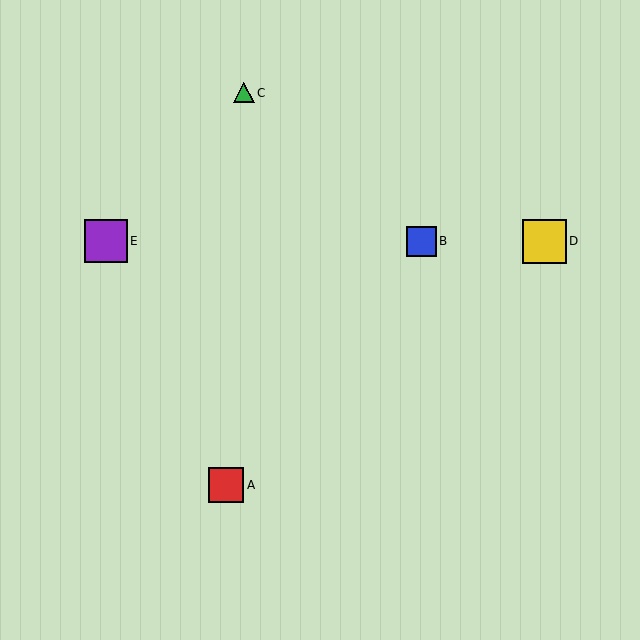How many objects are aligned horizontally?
3 objects (B, D, E) are aligned horizontally.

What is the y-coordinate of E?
Object E is at y≈241.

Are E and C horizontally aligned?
No, E is at y≈241 and C is at y≈93.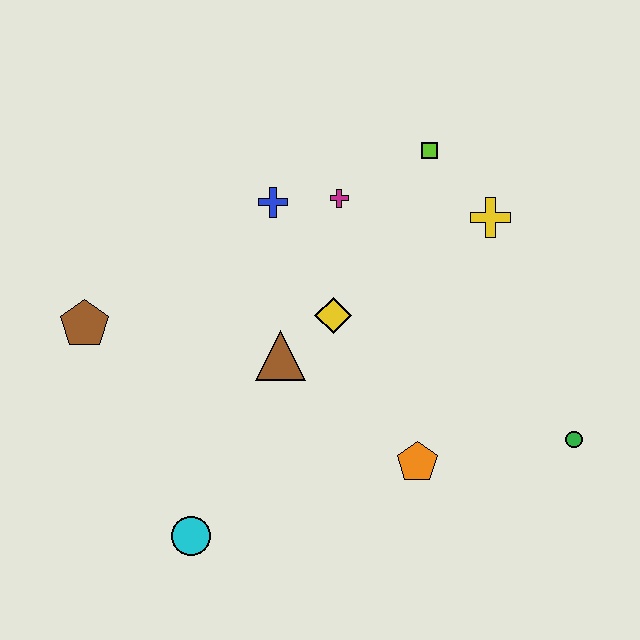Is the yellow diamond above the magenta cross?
No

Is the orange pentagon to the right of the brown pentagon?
Yes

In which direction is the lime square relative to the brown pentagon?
The lime square is to the right of the brown pentagon.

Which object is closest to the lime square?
The yellow cross is closest to the lime square.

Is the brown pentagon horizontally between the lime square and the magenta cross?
No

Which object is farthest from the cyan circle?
The lime square is farthest from the cyan circle.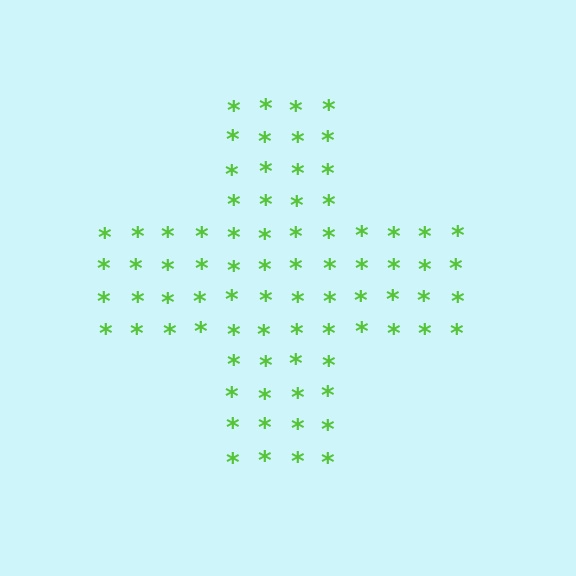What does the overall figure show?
The overall figure shows a cross.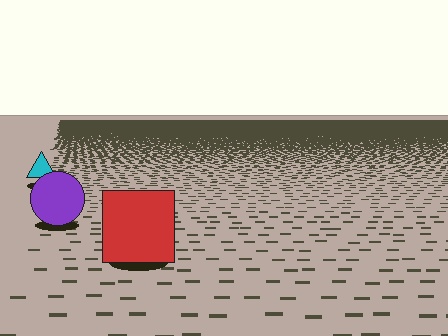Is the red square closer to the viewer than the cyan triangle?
Yes. The red square is closer — you can tell from the texture gradient: the ground texture is coarser near it.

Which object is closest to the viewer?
The red square is closest. The texture marks near it are larger and more spread out.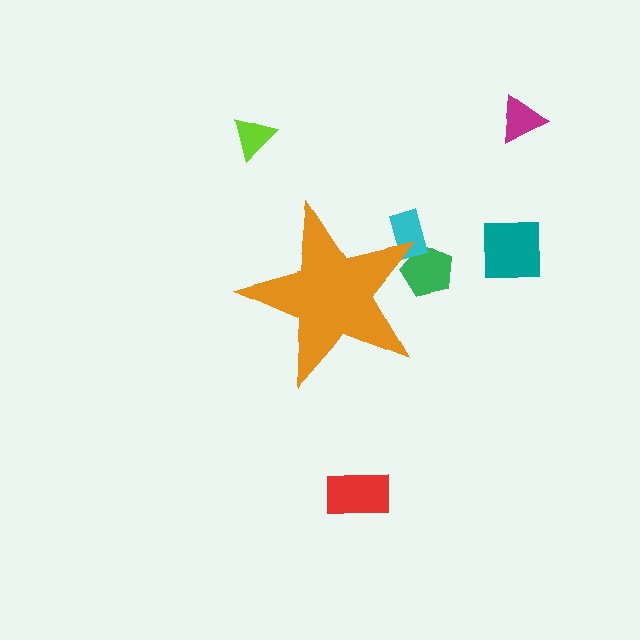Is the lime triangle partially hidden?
No, the lime triangle is fully visible.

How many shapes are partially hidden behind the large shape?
2 shapes are partially hidden.